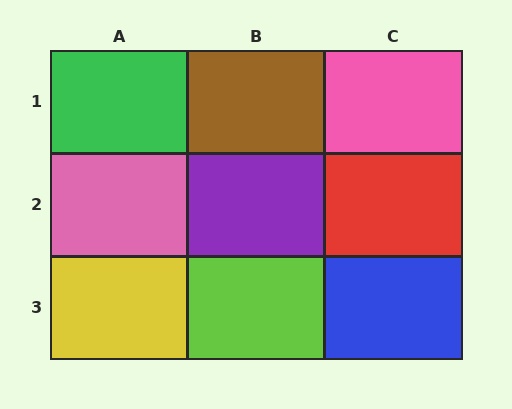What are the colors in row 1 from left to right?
Green, brown, pink.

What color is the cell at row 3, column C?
Blue.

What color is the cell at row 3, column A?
Yellow.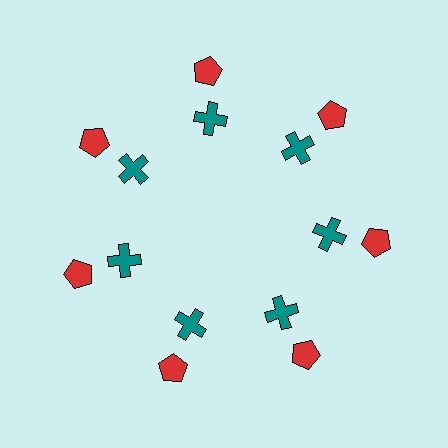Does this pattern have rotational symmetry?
Yes, this pattern has 7-fold rotational symmetry. It looks the same after rotating 51 degrees around the center.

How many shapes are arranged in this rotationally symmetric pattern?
There are 14 shapes, arranged in 7 groups of 2.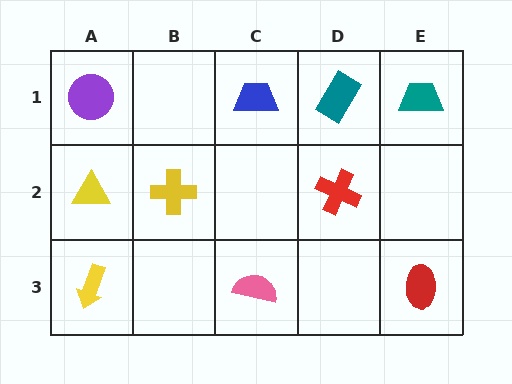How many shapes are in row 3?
3 shapes.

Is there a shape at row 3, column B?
No, that cell is empty.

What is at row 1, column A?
A purple circle.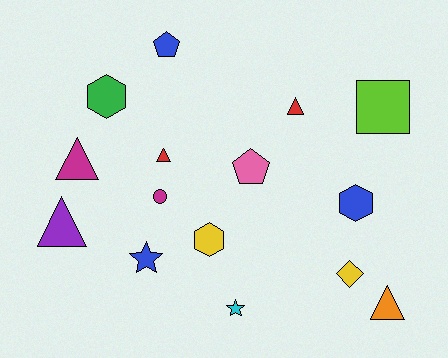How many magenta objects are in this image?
There are 2 magenta objects.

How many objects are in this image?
There are 15 objects.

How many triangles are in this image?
There are 5 triangles.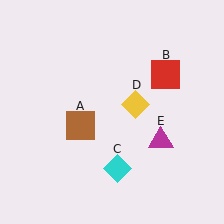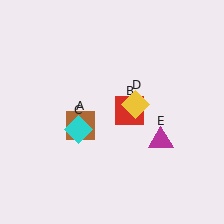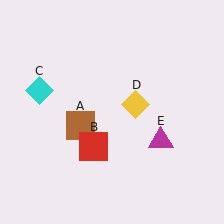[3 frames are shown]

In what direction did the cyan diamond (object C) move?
The cyan diamond (object C) moved up and to the left.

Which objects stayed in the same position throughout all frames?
Brown square (object A) and yellow diamond (object D) and magenta triangle (object E) remained stationary.